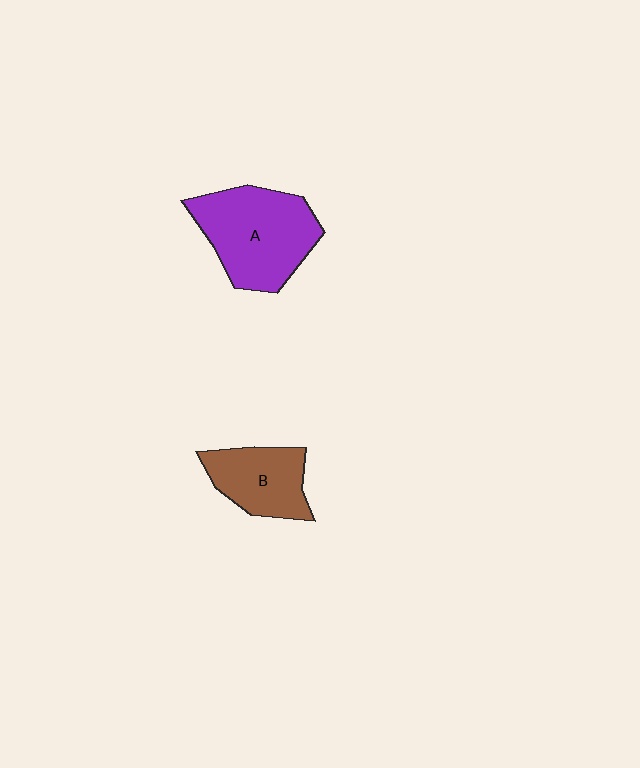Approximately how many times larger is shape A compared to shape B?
Approximately 1.6 times.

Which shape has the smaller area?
Shape B (brown).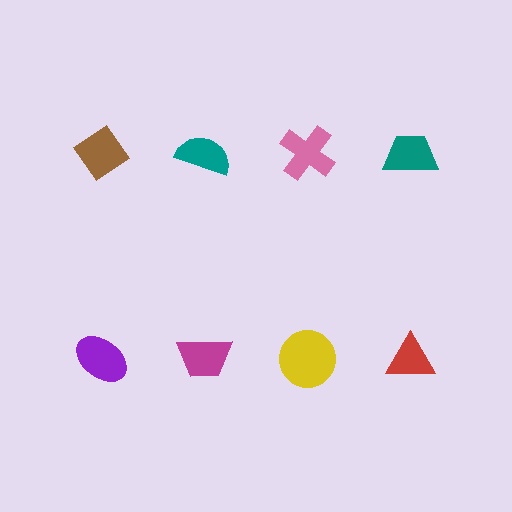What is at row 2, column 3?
A yellow circle.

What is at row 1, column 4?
A teal trapezoid.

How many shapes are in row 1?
4 shapes.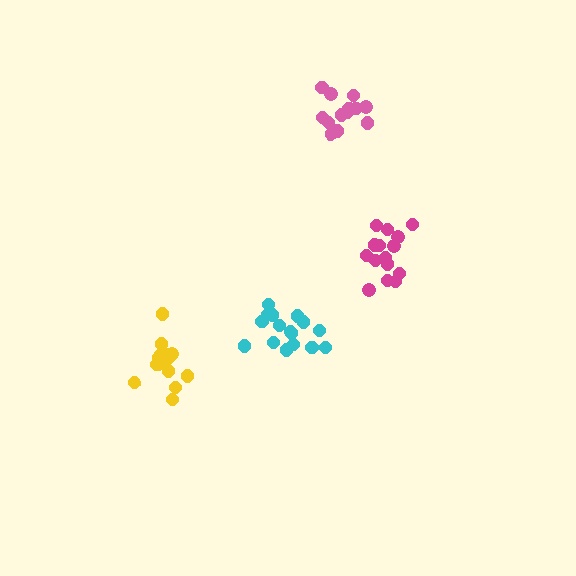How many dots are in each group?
Group 1: 13 dots, Group 2: 15 dots, Group 3: 17 dots, Group 4: 14 dots (59 total).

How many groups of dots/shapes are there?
There are 4 groups.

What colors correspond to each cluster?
The clusters are colored: pink, magenta, cyan, yellow.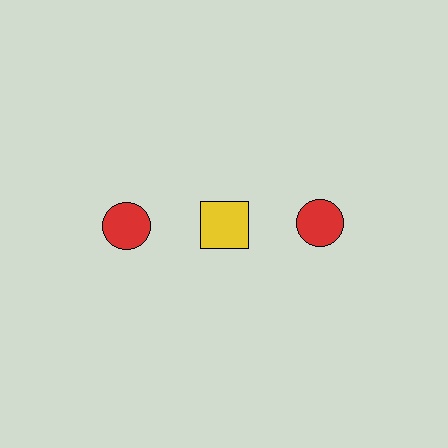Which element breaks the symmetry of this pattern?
The yellow square in the top row, second from left column breaks the symmetry. All other shapes are red circles.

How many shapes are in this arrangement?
There are 3 shapes arranged in a grid pattern.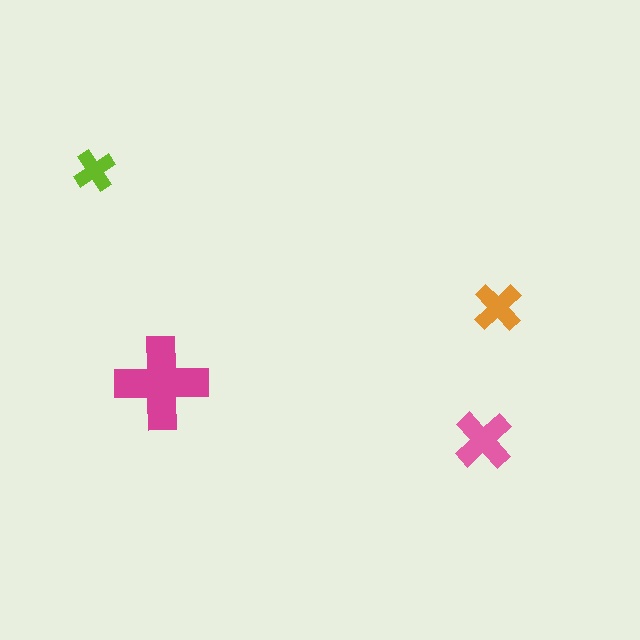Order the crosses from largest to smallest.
the magenta one, the pink one, the orange one, the lime one.